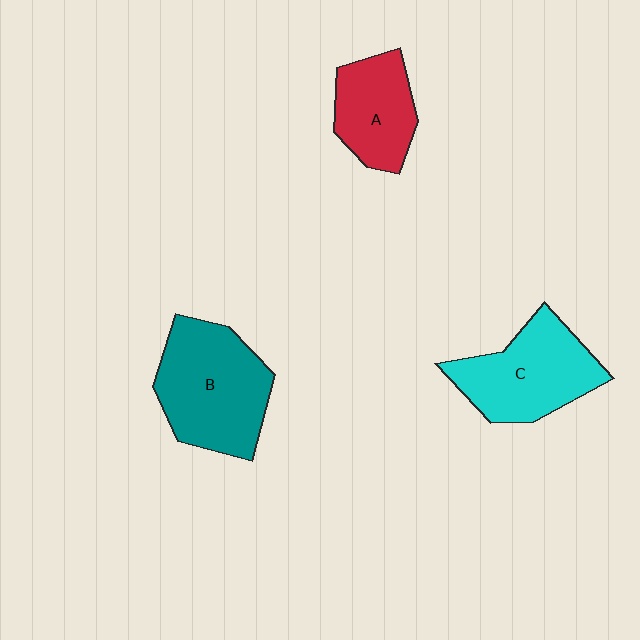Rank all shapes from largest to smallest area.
From largest to smallest: B (teal), C (cyan), A (red).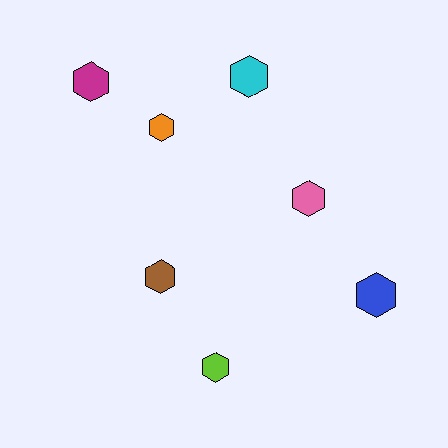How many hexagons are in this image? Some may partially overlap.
There are 7 hexagons.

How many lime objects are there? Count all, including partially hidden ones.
There is 1 lime object.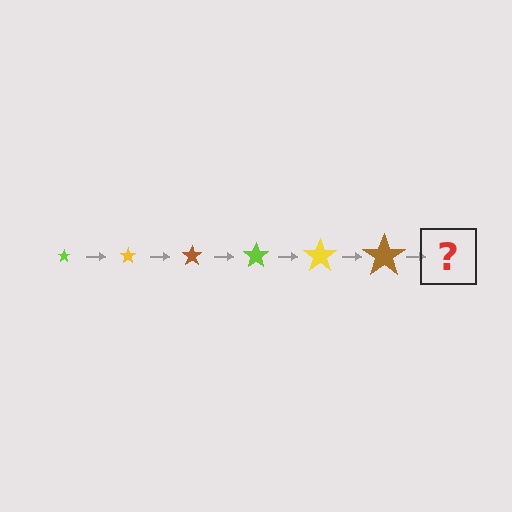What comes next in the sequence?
The next element should be a lime star, larger than the previous one.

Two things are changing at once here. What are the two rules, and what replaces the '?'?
The two rules are that the star grows larger each step and the color cycles through lime, yellow, and brown. The '?' should be a lime star, larger than the previous one.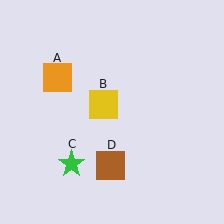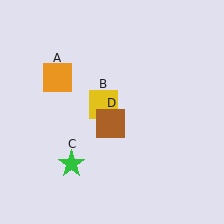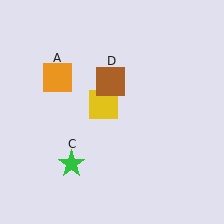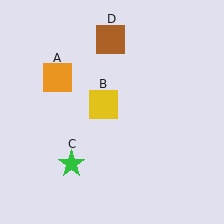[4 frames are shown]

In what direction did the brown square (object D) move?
The brown square (object D) moved up.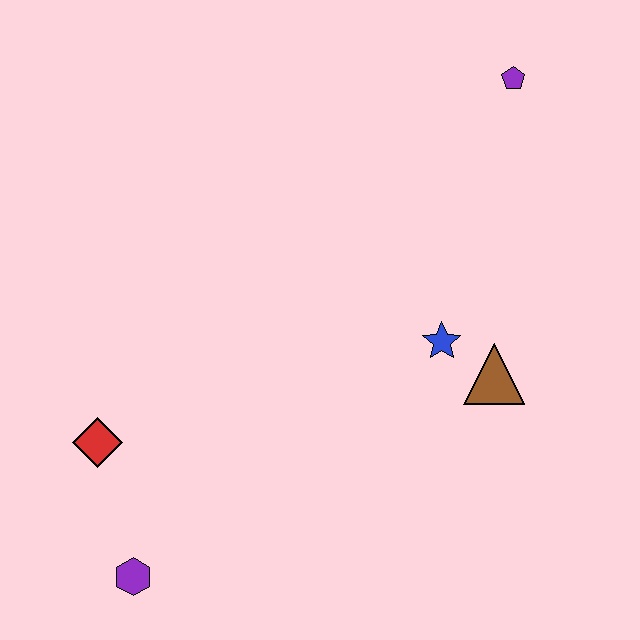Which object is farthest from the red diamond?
The purple pentagon is farthest from the red diamond.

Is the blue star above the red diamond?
Yes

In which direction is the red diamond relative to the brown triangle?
The red diamond is to the left of the brown triangle.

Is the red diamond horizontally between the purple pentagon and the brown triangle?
No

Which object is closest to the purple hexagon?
The red diamond is closest to the purple hexagon.